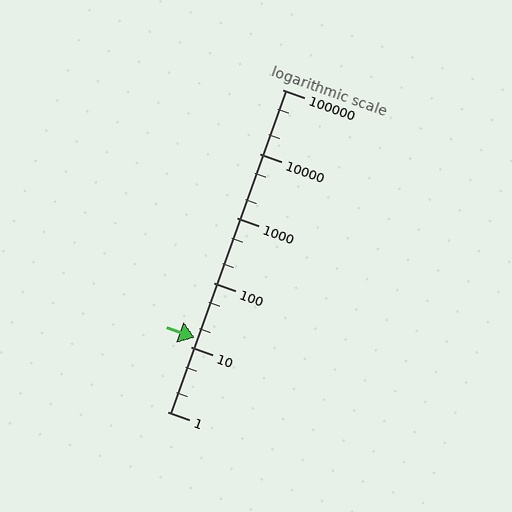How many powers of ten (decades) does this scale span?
The scale spans 5 decades, from 1 to 100000.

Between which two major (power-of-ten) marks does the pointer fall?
The pointer is between 10 and 100.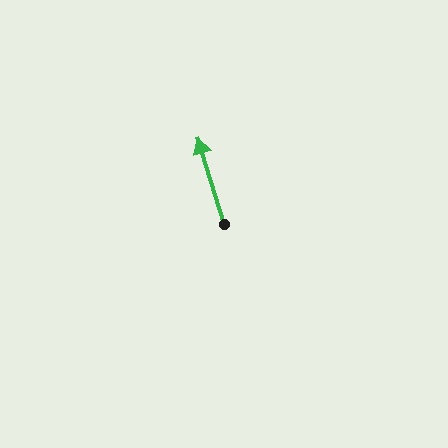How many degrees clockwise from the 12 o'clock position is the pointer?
Approximately 343 degrees.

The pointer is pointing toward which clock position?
Roughly 11 o'clock.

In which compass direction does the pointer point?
North.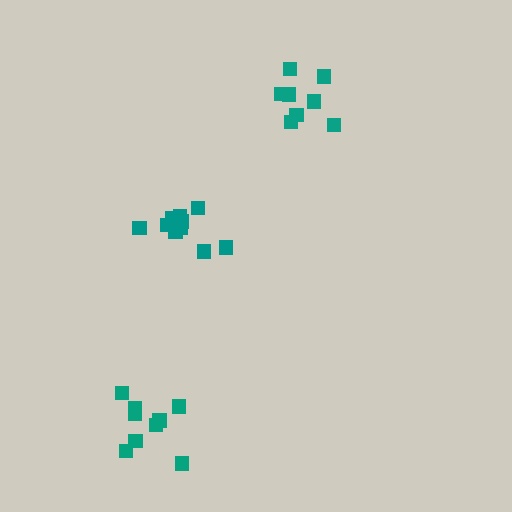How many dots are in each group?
Group 1: 9 dots, Group 2: 10 dots, Group 3: 8 dots (27 total).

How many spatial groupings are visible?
There are 3 spatial groupings.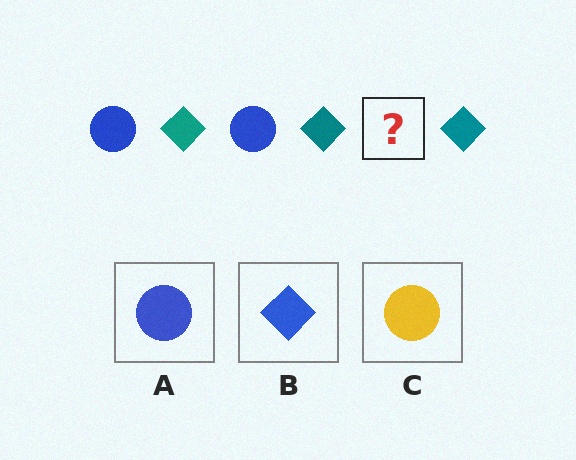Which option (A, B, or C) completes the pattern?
A.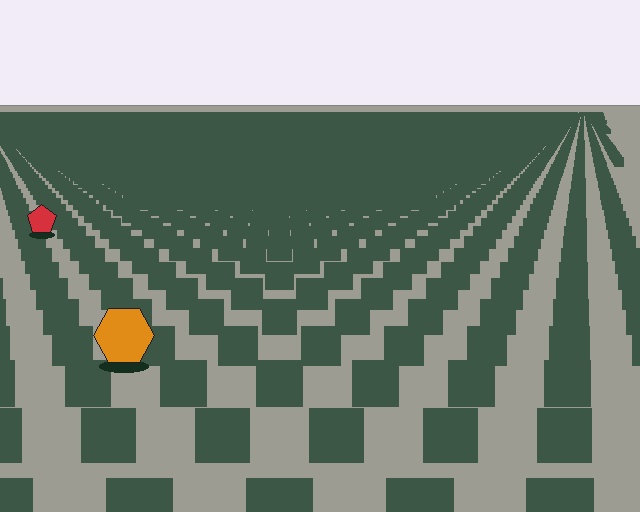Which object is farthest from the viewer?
The red pentagon is farthest from the viewer. It appears smaller and the ground texture around it is denser.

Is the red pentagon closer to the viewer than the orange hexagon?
No. The orange hexagon is closer — you can tell from the texture gradient: the ground texture is coarser near it.